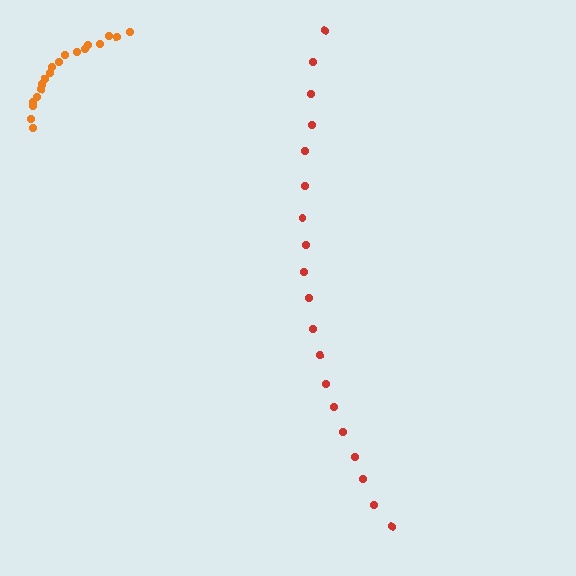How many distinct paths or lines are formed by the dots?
There are 2 distinct paths.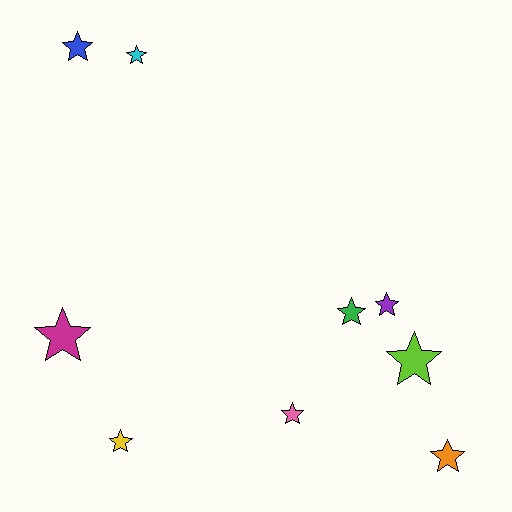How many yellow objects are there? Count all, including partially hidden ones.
There is 1 yellow object.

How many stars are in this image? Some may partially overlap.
There are 9 stars.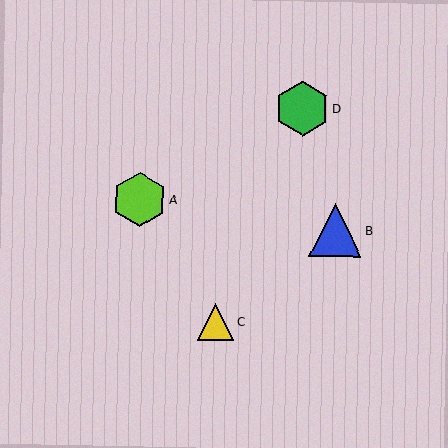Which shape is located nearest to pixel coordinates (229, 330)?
The yellow triangle (labeled C) at (216, 322) is nearest to that location.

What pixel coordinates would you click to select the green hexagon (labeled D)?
Click at (302, 109) to select the green hexagon D.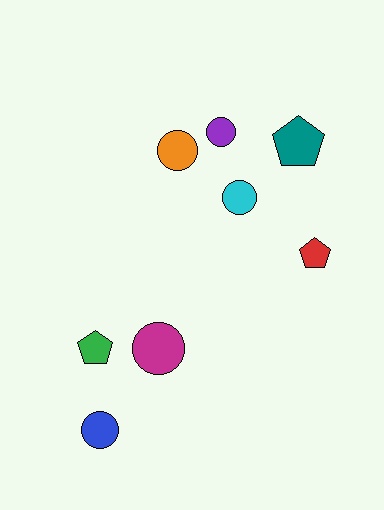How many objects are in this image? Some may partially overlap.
There are 8 objects.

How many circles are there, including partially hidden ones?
There are 5 circles.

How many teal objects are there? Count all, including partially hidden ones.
There is 1 teal object.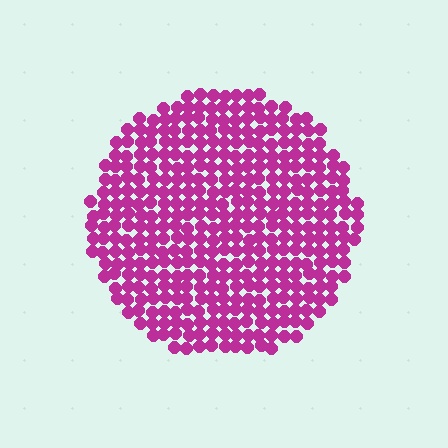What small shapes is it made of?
It is made of small circles.